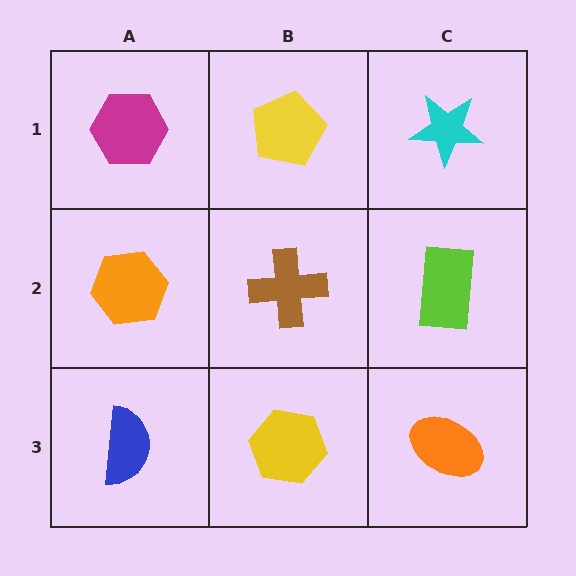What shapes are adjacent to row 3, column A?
An orange hexagon (row 2, column A), a yellow hexagon (row 3, column B).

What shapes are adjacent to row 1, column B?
A brown cross (row 2, column B), a magenta hexagon (row 1, column A), a cyan star (row 1, column C).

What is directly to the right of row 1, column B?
A cyan star.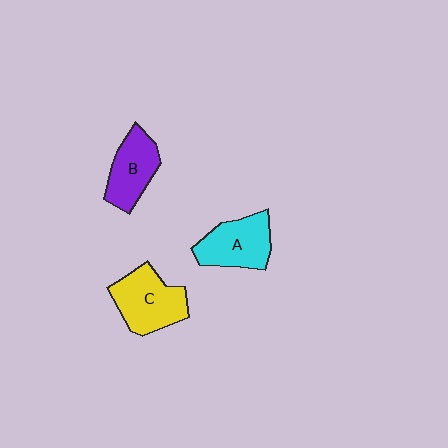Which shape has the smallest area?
Shape B (purple).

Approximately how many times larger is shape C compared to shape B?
Approximately 1.2 times.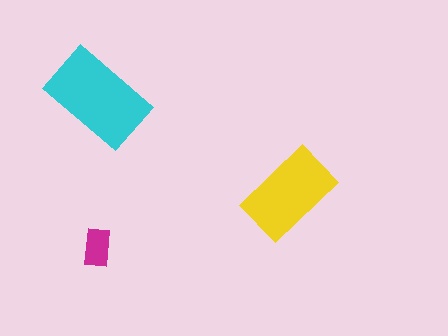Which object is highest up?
The cyan rectangle is topmost.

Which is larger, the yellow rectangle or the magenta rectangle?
The yellow one.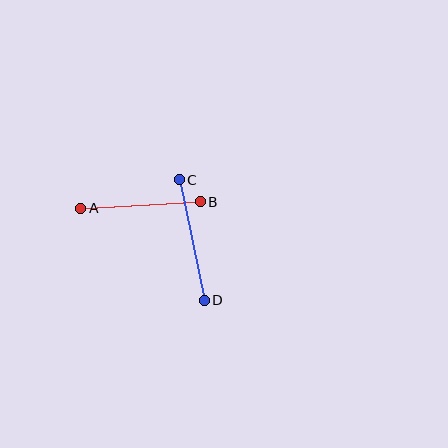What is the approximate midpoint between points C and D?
The midpoint is at approximately (192, 240) pixels.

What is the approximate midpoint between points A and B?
The midpoint is at approximately (140, 205) pixels.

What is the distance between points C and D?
The distance is approximately 123 pixels.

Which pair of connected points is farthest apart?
Points C and D are farthest apart.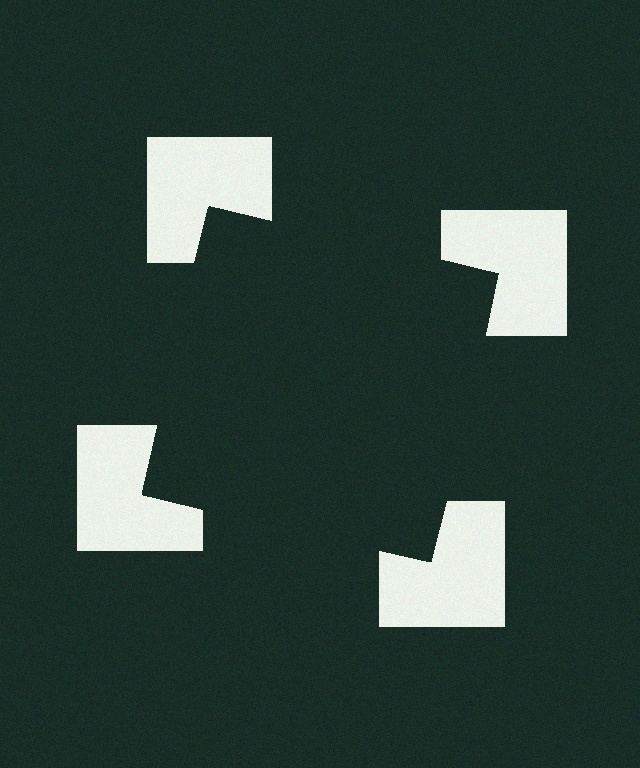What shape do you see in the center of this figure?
An illusory square — its edges are inferred from the aligned wedge cuts in the notched squares, not physically drawn.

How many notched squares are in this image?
There are 4 — one at each vertex of the illusory square.